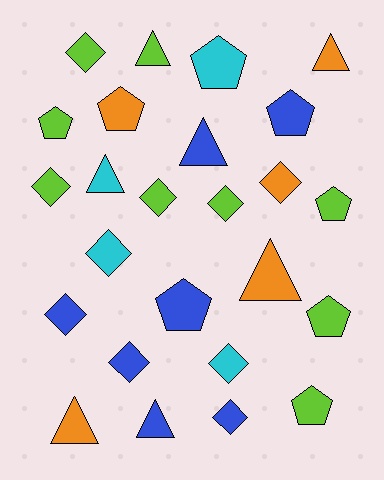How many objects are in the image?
There are 25 objects.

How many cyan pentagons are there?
There is 1 cyan pentagon.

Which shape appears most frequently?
Diamond, with 10 objects.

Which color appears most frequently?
Lime, with 9 objects.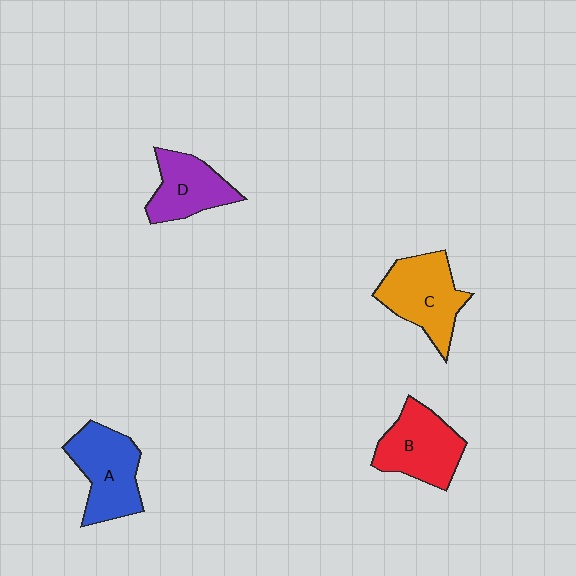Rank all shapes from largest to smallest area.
From largest to smallest: C (orange), A (blue), B (red), D (purple).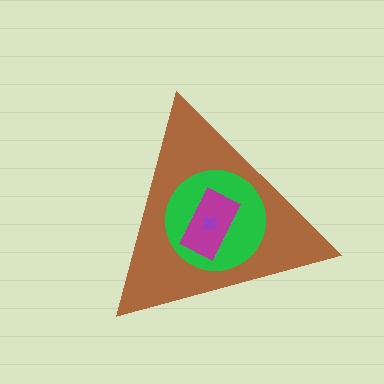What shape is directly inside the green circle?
The magenta rectangle.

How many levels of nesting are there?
4.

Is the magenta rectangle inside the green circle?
Yes.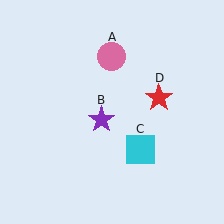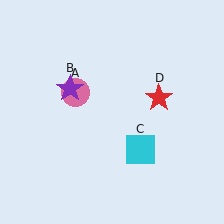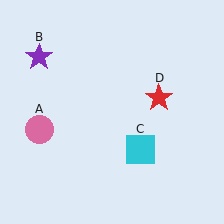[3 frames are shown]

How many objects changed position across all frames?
2 objects changed position: pink circle (object A), purple star (object B).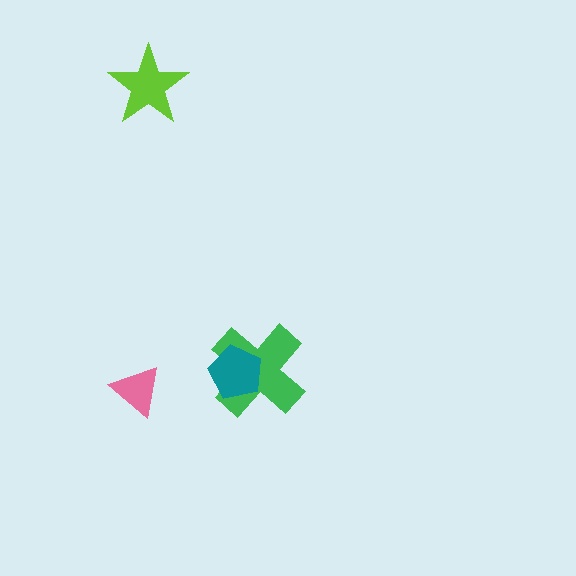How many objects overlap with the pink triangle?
0 objects overlap with the pink triangle.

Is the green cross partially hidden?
Yes, it is partially covered by another shape.